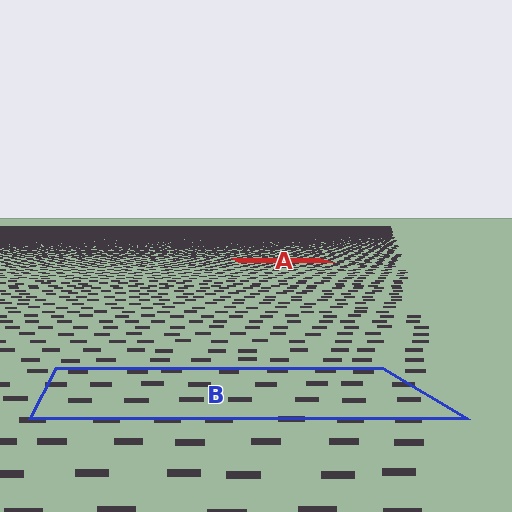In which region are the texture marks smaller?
The texture marks are smaller in region A, because it is farther away.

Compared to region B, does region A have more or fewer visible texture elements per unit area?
Region A has more texture elements per unit area — they are packed more densely because it is farther away.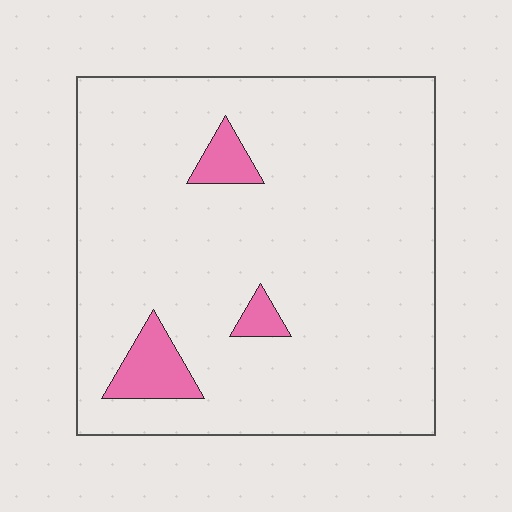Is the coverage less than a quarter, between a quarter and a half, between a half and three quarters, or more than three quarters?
Less than a quarter.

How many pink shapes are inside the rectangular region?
3.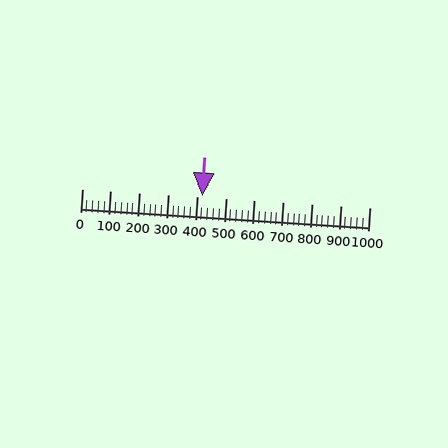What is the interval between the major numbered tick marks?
The major tick marks are spaced 100 units apart.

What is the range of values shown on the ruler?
The ruler shows values from 0 to 1000.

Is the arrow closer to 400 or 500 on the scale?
The arrow is closer to 400.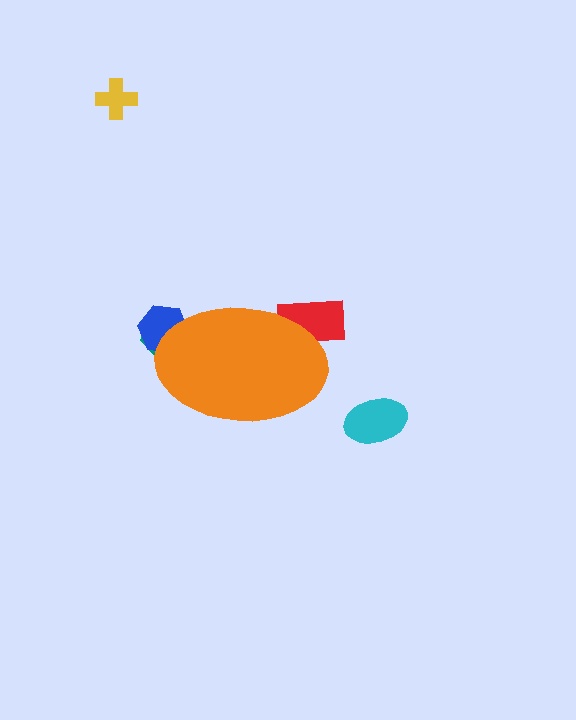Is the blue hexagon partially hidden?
Yes, the blue hexagon is partially hidden behind the orange ellipse.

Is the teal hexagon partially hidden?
Yes, the teal hexagon is partially hidden behind the orange ellipse.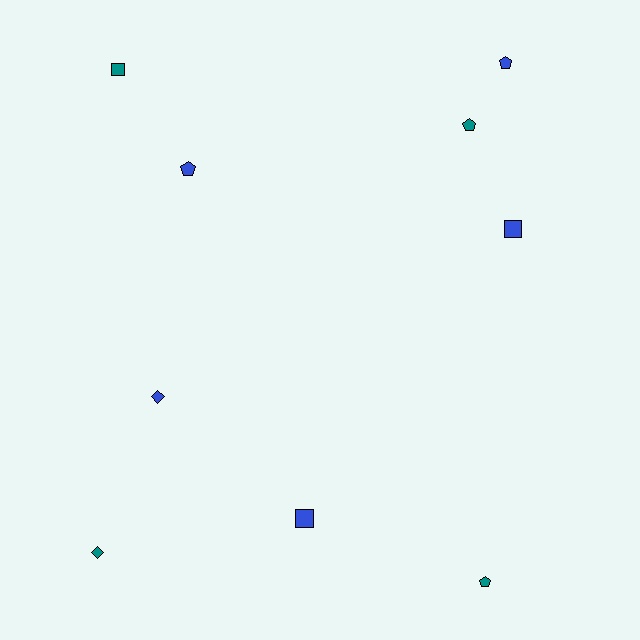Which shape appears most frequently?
Pentagon, with 4 objects.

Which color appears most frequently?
Blue, with 5 objects.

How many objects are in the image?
There are 9 objects.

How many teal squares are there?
There is 1 teal square.